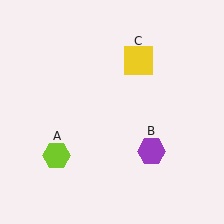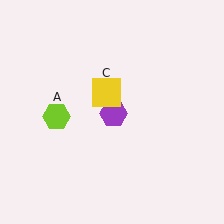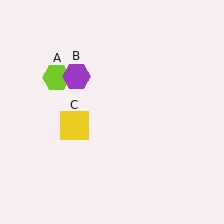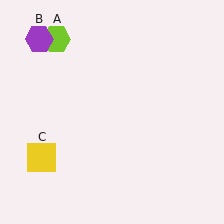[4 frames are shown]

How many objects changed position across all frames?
3 objects changed position: lime hexagon (object A), purple hexagon (object B), yellow square (object C).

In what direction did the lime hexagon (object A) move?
The lime hexagon (object A) moved up.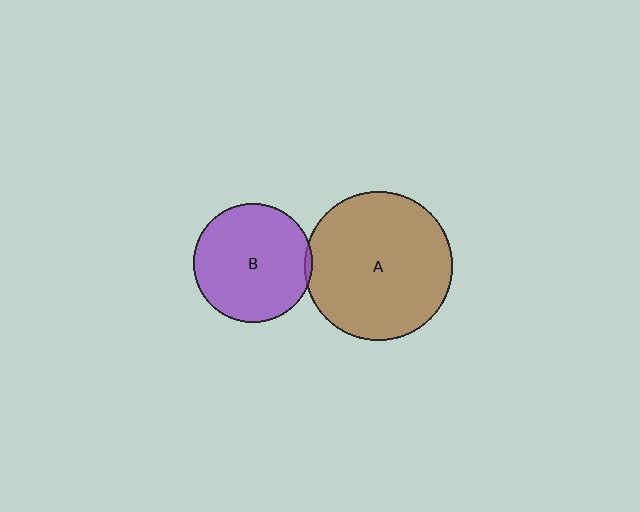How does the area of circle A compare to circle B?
Approximately 1.6 times.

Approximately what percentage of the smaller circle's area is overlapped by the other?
Approximately 5%.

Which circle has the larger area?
Circle A (brown).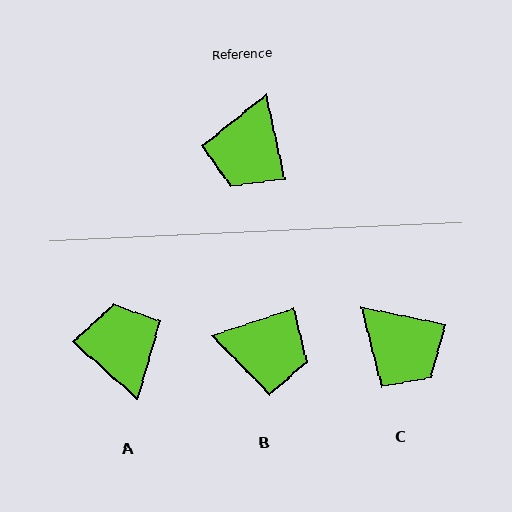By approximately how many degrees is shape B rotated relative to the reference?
Approximately 96 degrees counter-clockwise.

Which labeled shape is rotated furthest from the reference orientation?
A, about 144 degrees away.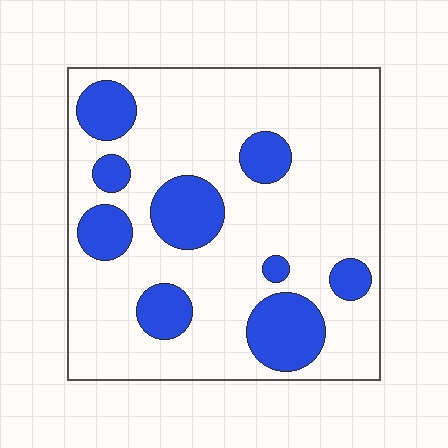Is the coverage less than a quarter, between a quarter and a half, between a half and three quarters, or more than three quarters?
Less than a quarter.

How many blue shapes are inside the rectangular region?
9.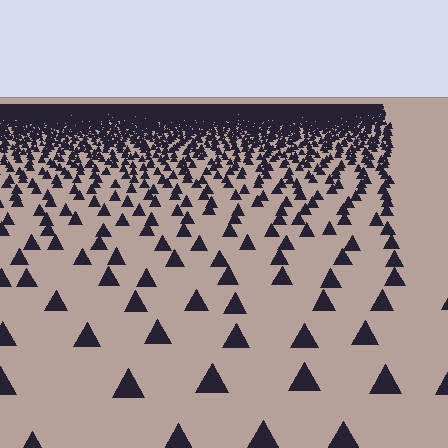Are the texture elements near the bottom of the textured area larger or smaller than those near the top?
Larger. Near the bottom, elements are closer to the viewer and appear at a bigger on-screen size.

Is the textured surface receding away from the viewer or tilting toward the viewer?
The surface is receding away from the viewer. Texture elements get smaller and denser toward the top.